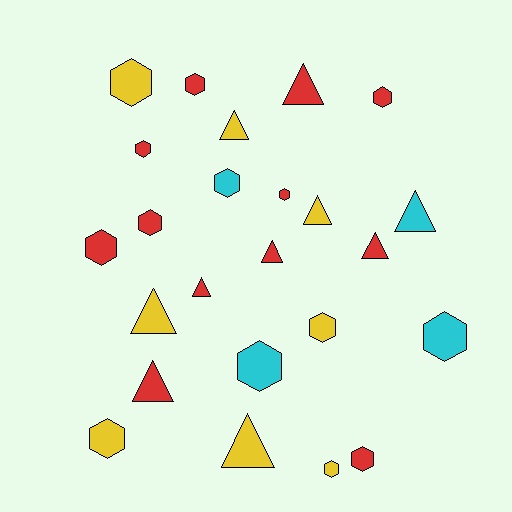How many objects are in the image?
There are 24 objects.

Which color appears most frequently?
Red, with 12 objects.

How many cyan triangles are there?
There is 1 cyan triangle.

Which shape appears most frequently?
Hexagon, with 14 objects.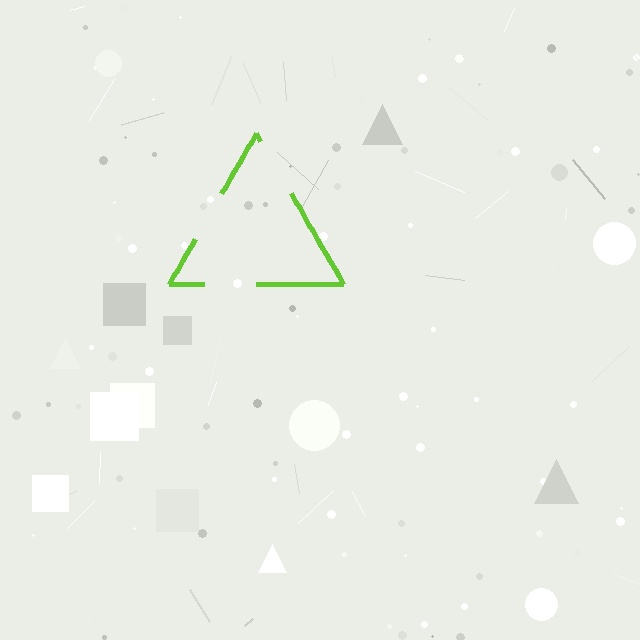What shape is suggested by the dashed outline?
The dashed outline suggests a triangle.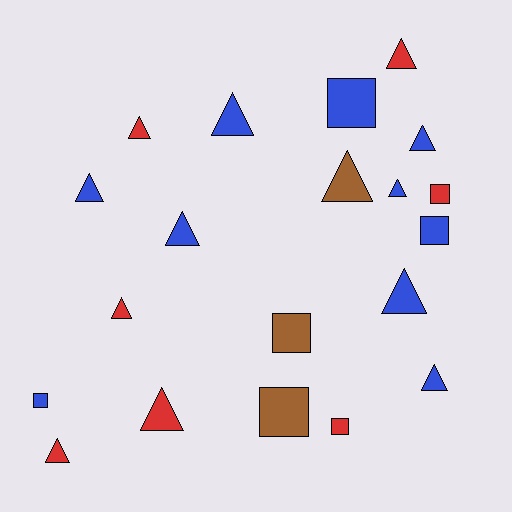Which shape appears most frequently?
Triangle, with 13 objects.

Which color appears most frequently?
Blue, with 10 objects.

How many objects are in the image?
There are 20 objects.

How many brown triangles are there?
There is 1 brown triangle.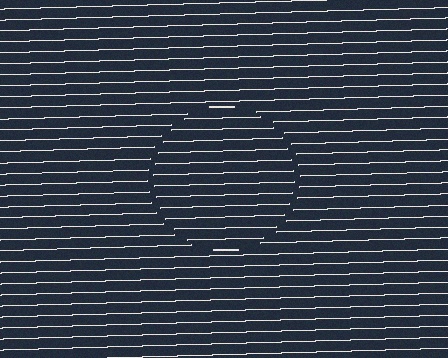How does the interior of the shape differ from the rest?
The interior of the shape contains the same grating, shifted by half a period — the contour is defined by the phase discontinuity where line-ends from the inner and outer gratings abut.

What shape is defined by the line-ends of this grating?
An illusory circle. The interior of the shape contains the same grating, shifted by half a period — the contour is defined by the phase discontinuity where line-ends from the inner and outer gratings abut.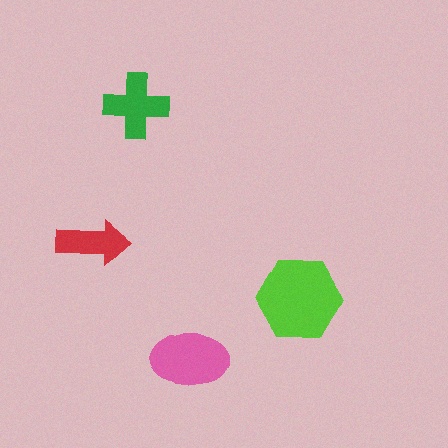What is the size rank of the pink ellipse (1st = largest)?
2nd.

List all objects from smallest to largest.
The red arrow, the green cross, the pink ellipse, the lime hexagon.